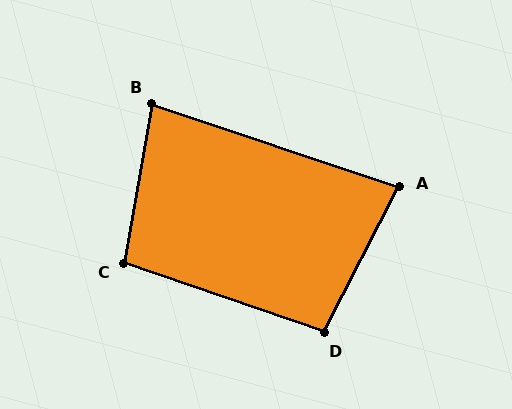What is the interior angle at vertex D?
Approximately 98 degrees (obtuse).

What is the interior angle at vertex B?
Approximately 82 degrees (acute).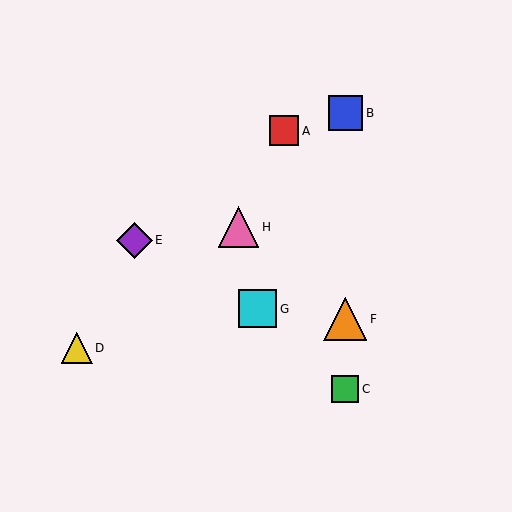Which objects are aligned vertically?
Objects B, C, F are aligned vertically.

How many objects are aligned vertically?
3 objects (B, C, F) are aligned vertically.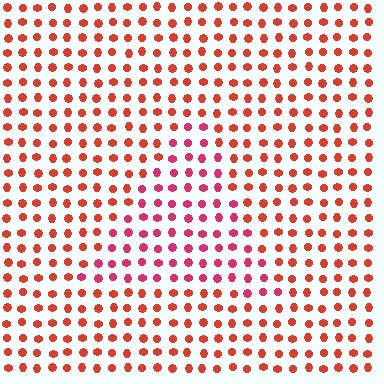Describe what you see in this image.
The image is filled with small red elements in a uniform arrangement. A triangle-shaped region is visible where the elements are tinted to a slightly different hue, forming a subtle color boundary.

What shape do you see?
I see a triangle.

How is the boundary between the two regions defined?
The boundary is defined purely by a slight shift in hue (about 30 degrees). Spacing, size, and orientation are identical on both sides.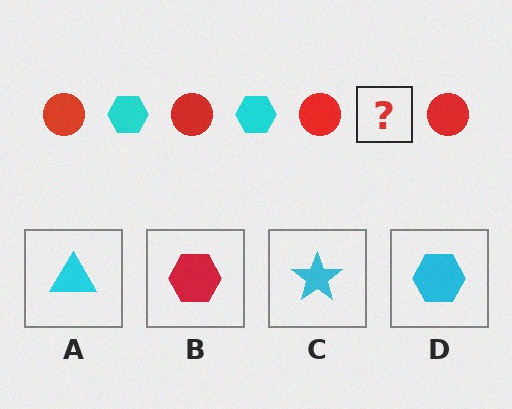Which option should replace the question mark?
Option D.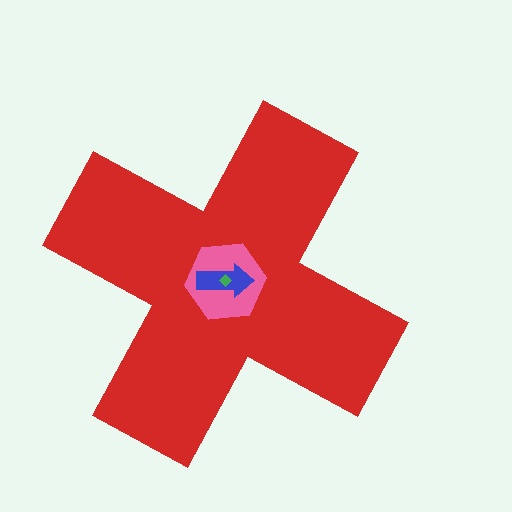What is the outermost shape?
The red cross.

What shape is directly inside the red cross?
The pink hexagon.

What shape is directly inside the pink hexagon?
The blue arrow.